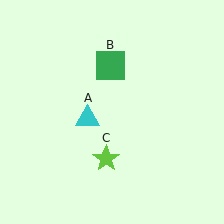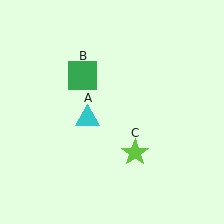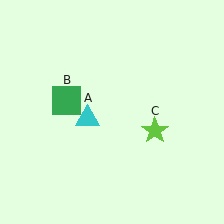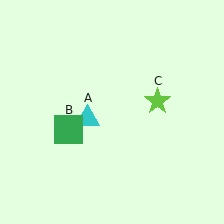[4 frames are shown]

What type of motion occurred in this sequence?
The green square (object B), lime star (object C) rotated counterclockwise around the center of the scene.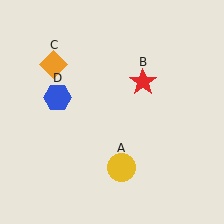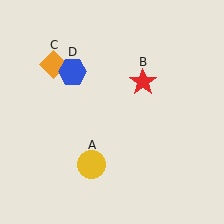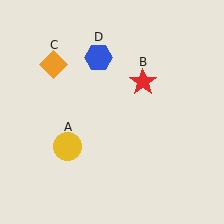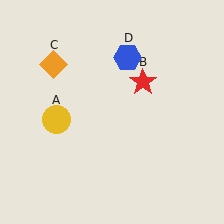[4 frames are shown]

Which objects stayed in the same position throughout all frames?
Red star (object B) and orange diamond (object C) remained stationary.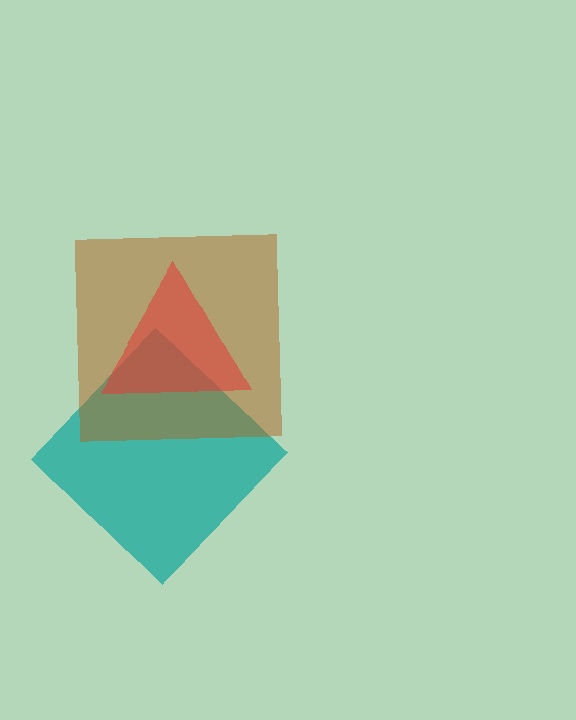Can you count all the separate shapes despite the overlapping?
Yes, there are 3 separate shapes.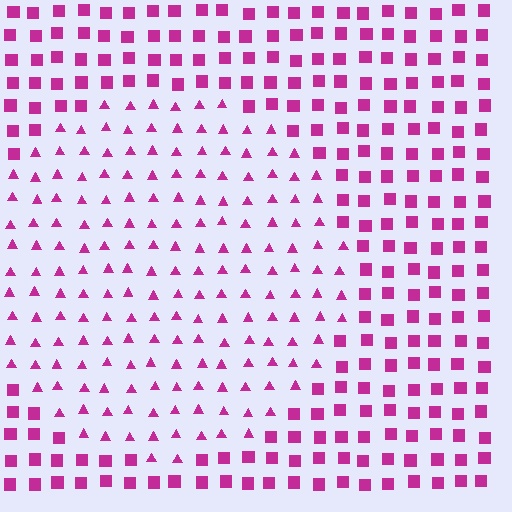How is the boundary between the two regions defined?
The boundary is defined by a change in element shape: triangles inside vs. squares outside. All elements share the same color and spacing.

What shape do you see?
I see a circle.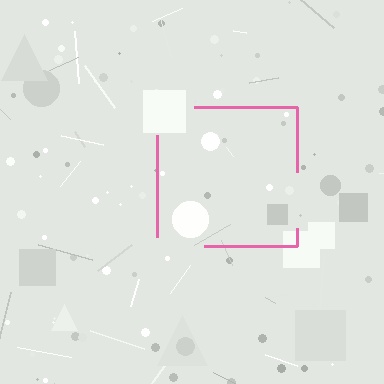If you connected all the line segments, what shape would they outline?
They would outline a square.